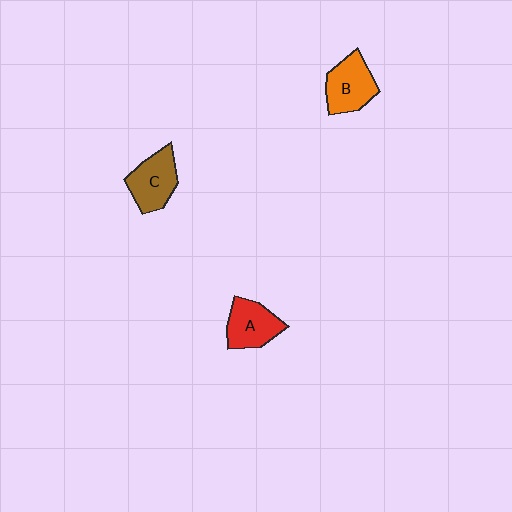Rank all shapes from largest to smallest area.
From largest to smallest: C (brown), B (orange), A (red).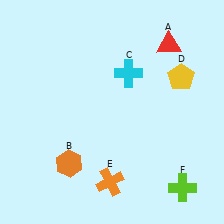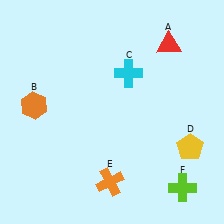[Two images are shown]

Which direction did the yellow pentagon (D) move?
The yellow pentagon (D) moved down.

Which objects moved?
The objects that moved are: the orange hexagon (B), the yellow pentagon (D).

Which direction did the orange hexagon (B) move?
The orange hexagon (B) moved up.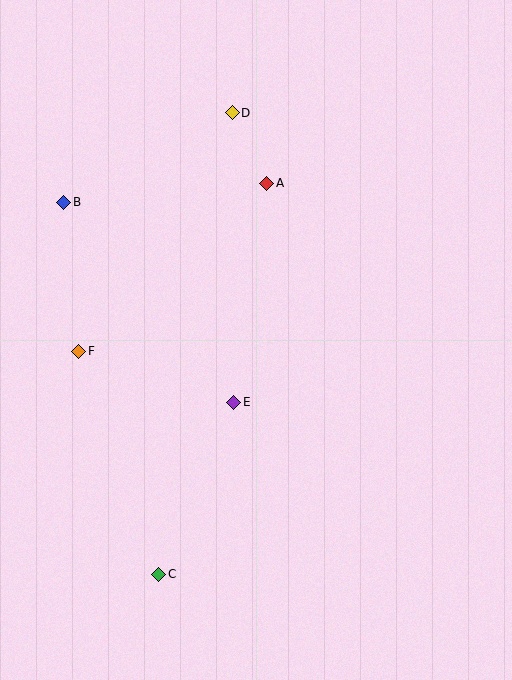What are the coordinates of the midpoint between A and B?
The midpoint between A and B is at (165, 193).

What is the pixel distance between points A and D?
The distance between A and D is 78 pixels.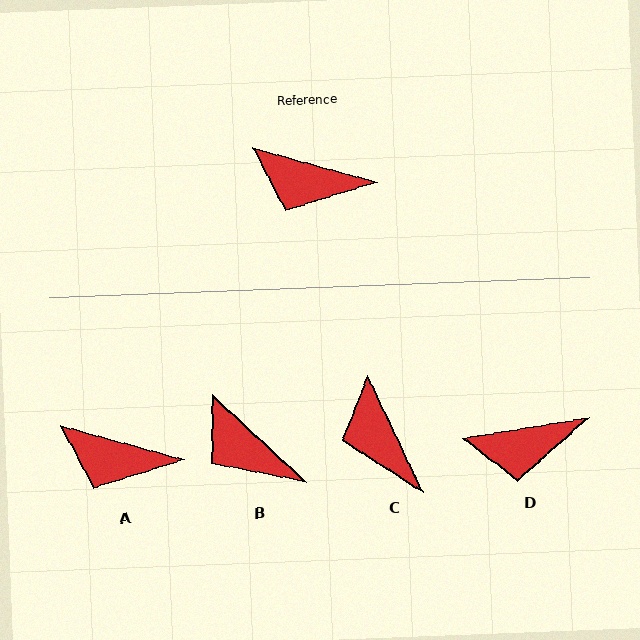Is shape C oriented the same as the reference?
No, it is off by about 49 degrees.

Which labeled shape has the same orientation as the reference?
A.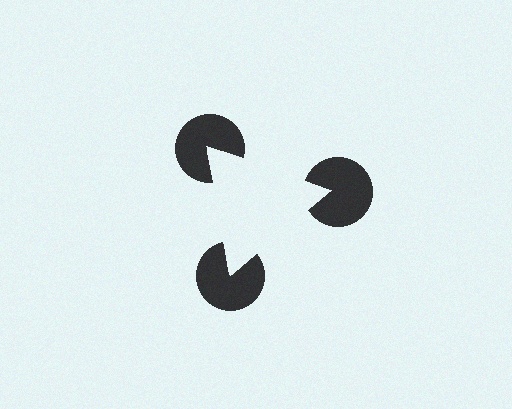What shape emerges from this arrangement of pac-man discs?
An illusory triangle — its edges are inferred from the aligned wedge cuts in the pac-man discs, not physically drawn.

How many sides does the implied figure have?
3 sides.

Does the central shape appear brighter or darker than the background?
It typically appears slightly brighter than the background, even though no actual brightness change is drawn.